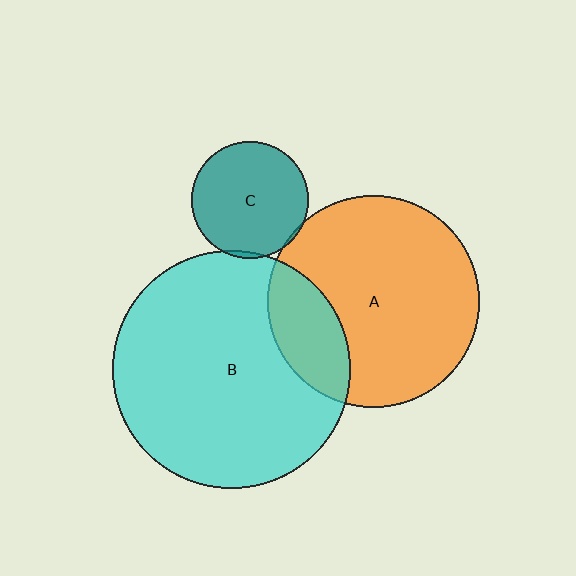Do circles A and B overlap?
Yes.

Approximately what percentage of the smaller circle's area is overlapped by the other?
Approximately 20%.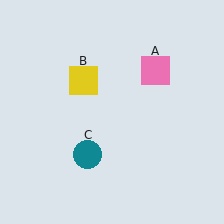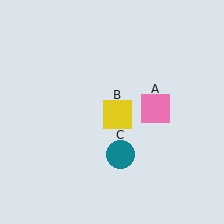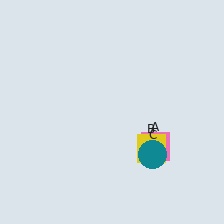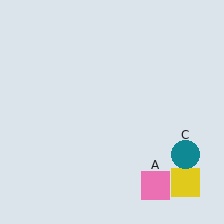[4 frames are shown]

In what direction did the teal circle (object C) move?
The teal circle (object C) moved right.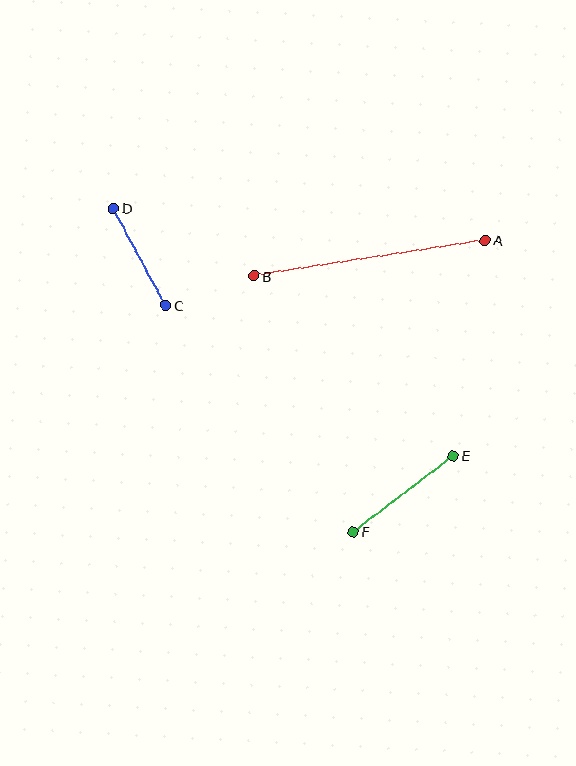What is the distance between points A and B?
The distance is approximately 234 pixels.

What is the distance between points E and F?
The distance is approximately 125 pixels.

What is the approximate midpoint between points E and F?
The midpoint is at approximately (403, 494) pixels.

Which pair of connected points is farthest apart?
Points A and B are farthest apart.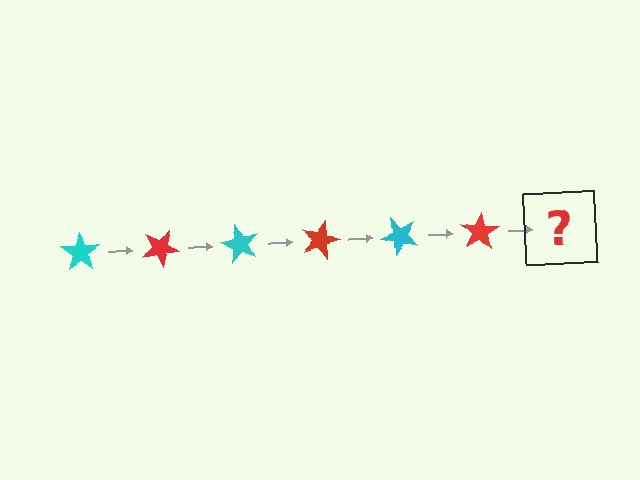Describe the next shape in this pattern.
It should be a cyan star, rotated 180 degrees from the start.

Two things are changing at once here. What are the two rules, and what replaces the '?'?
The two rules are that it rotates 30 degrees each step and the color cycles through cyan and red. The '?' should be a cyan star, rotated 180 degrees from the start.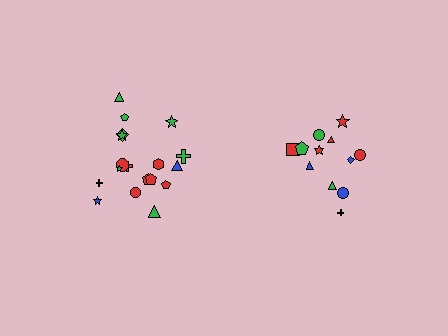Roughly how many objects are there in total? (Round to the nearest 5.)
Roughly 30 objects in total.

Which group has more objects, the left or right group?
The left group.